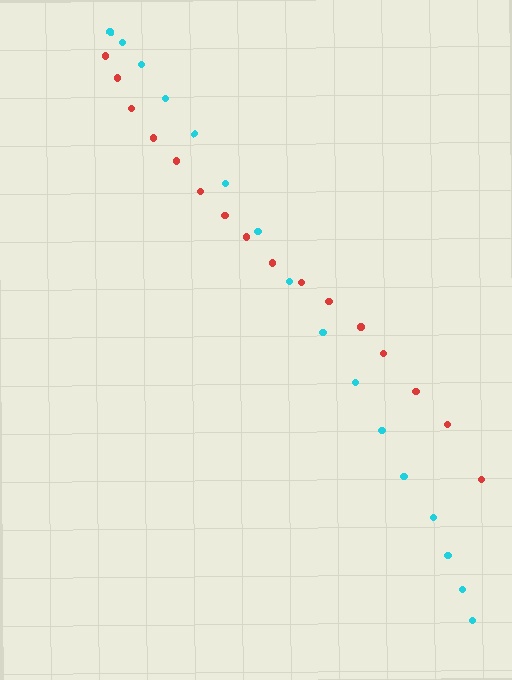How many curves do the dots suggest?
There are 2 distinct paths.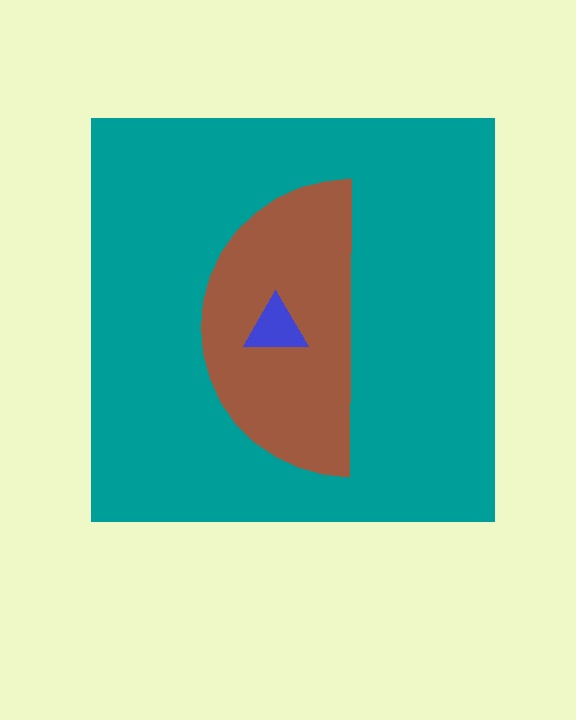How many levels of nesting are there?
3.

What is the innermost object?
The blue triangle.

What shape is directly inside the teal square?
The brown semicircle.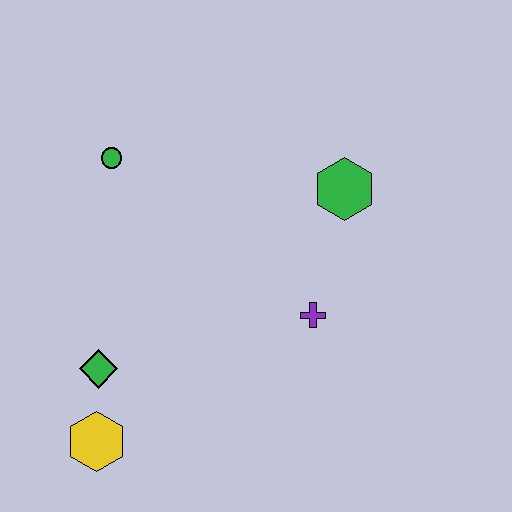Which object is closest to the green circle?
The green diamond is closest to the green circle.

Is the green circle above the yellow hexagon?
Yes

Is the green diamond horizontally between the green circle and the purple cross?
No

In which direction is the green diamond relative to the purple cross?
The green diamond is to the left of the purple cross.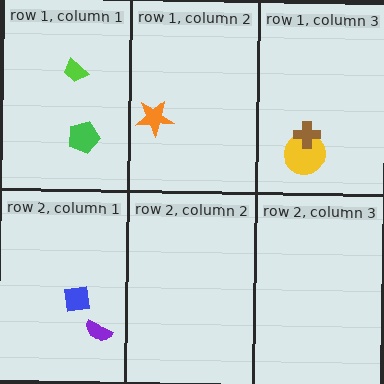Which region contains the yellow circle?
The row 1, column 3 region.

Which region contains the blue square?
The row 2, column 1 region.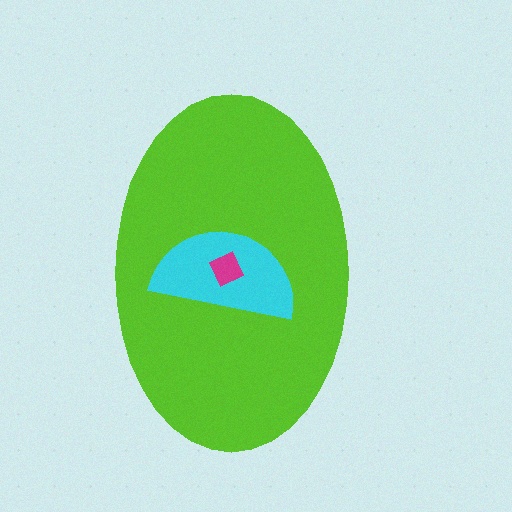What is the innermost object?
The magenta diamond.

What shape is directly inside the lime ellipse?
The cyan semicircle.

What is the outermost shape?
The lime ellipse.